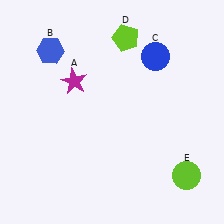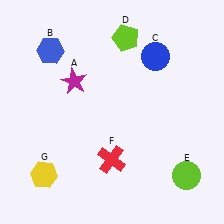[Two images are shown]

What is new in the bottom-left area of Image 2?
A red cross (F) was added in the bottom-left area of Image 2.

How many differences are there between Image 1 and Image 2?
There are 2 differences between the two images.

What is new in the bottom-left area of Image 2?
A yellow hexagon (G) was added in the bottom-left area of Image 2.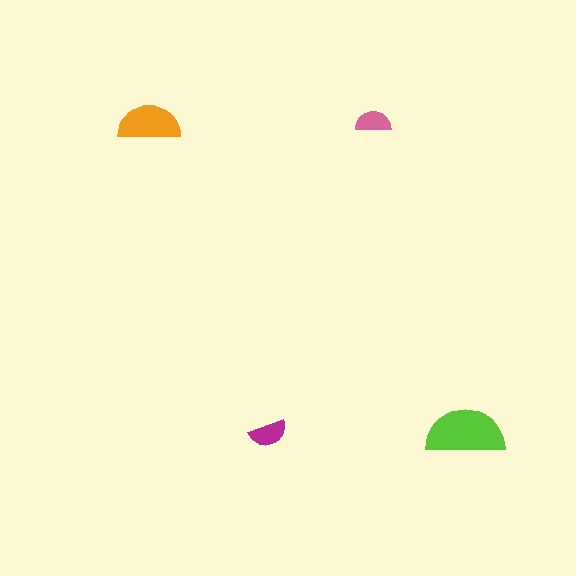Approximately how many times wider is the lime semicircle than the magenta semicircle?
About 2 times wider.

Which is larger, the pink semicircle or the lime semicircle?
The lime one.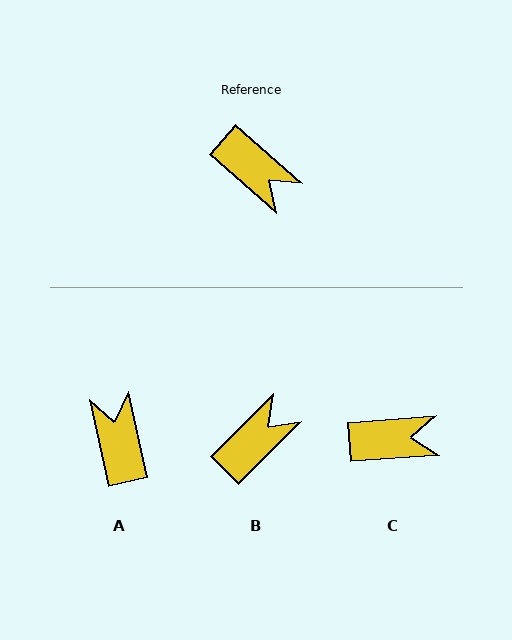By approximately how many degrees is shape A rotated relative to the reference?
Approximately 144 degrees counter-clockwise.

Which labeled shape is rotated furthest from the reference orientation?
A, about 144 degrees away.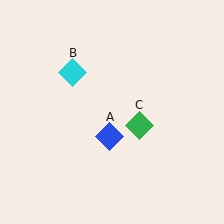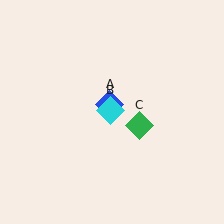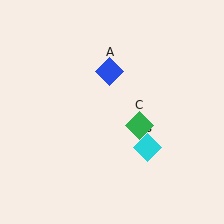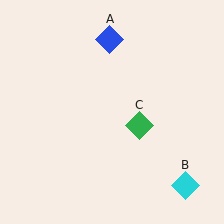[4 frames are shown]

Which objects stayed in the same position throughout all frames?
Green diamond (object C) remained stationary.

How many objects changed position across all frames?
2 objects changed position: blue diamond (object A), cyan diamond (object B).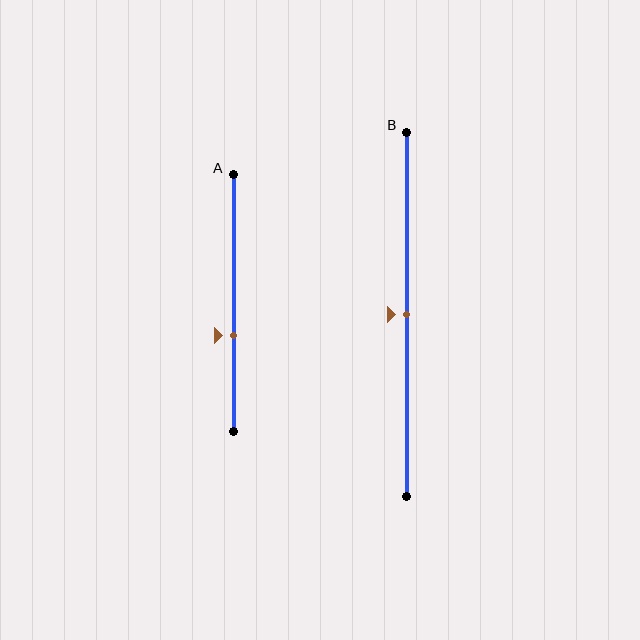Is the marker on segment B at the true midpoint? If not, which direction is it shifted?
Yes, the marker on segment B is at the true midpoint.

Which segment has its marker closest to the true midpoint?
Segment B has its marker closest to the true midpoint.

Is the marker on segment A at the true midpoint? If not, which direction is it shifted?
No, the marker on segment A is shifted downward by about 13% of the segment length.